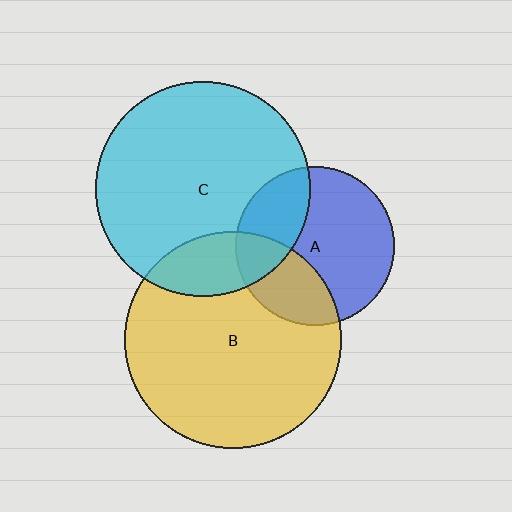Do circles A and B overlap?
Yes.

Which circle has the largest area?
Circle B (yellow).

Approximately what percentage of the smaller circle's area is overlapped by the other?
Approximately 30%.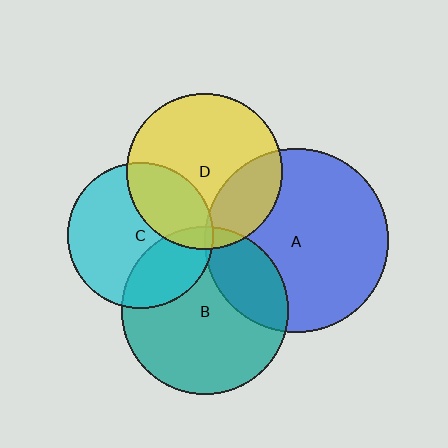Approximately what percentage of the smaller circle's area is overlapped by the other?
Approximately 5%.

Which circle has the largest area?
Circle A (blue).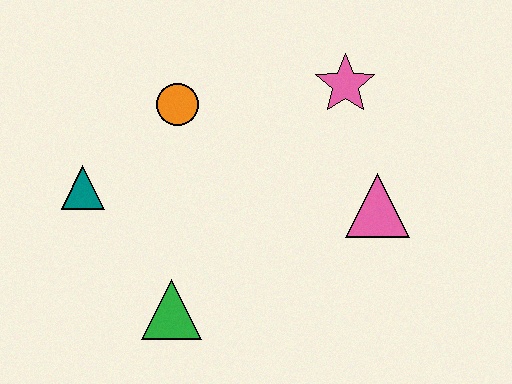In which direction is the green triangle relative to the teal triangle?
The green triangle is below the teal triangle.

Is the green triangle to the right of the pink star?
No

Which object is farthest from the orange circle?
The pink triangle is farthest from the orange circle.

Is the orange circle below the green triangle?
No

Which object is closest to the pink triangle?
The pink star is closest to the pink triangle.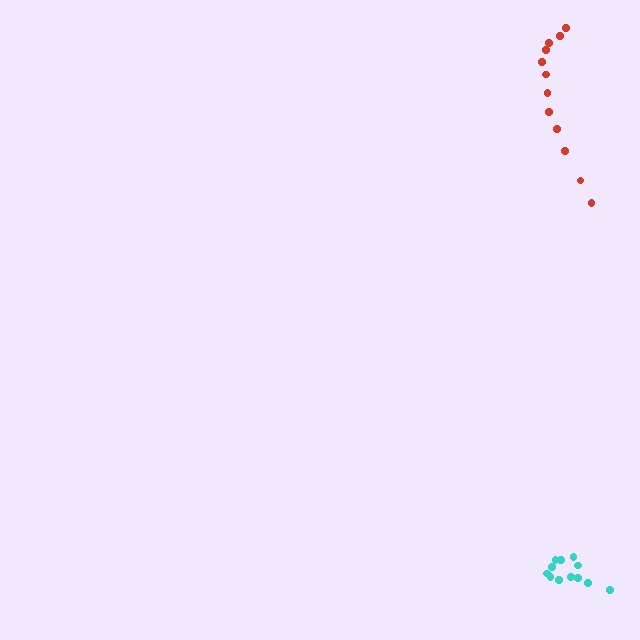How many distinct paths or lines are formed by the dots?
There are 2 distinct paths.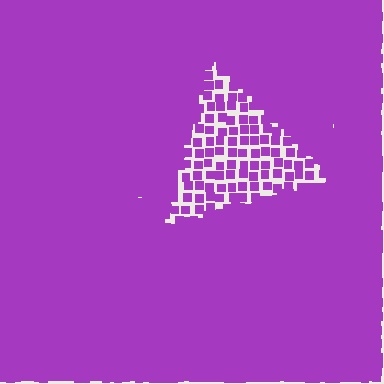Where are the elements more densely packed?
The elements are more densely packed outside the triangle boundary.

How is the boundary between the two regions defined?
The boundary is defined by a change in element density (approximately 2.8x ratio). All elements are the same color, size, and shape.